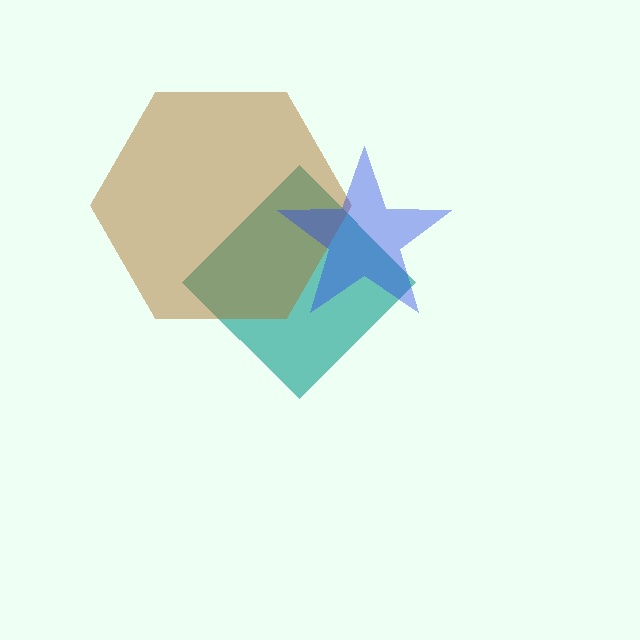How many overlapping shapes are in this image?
There are 3 overlapping shapes in the image.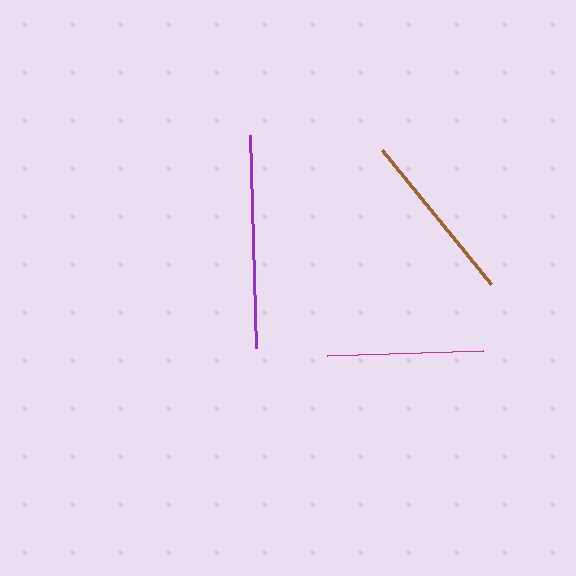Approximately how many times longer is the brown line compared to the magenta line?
The brown line is approximately 1.1 times the length of the magenta line.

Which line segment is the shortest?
The magenta line is the shortest at approximately 156 pixels.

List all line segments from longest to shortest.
From longest to shortest: purple, brown, magenta.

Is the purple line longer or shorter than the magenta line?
The purple line is longer than the magenta line.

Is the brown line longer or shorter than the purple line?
The purple line is longer than the brown line.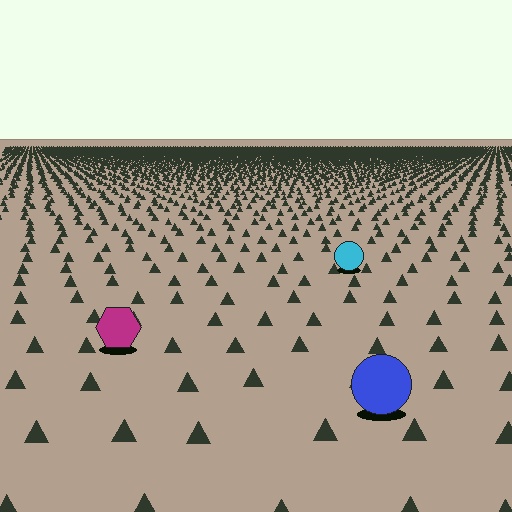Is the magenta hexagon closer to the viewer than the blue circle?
No. The blue circle is closer — you can tell from the texture gradient: the ground texture is coarser near it.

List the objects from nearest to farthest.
From nearest to farthest: the blue circle, the magenta hexagon, the cyan circle.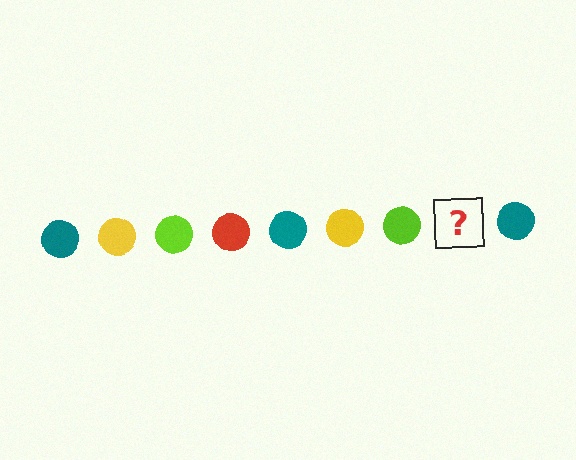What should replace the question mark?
The question mark should be replaced with a red circle.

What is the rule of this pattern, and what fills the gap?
The rule is that the pattern cycles through teal, yellow, lime, red circles. The gap should be filled with a red circle.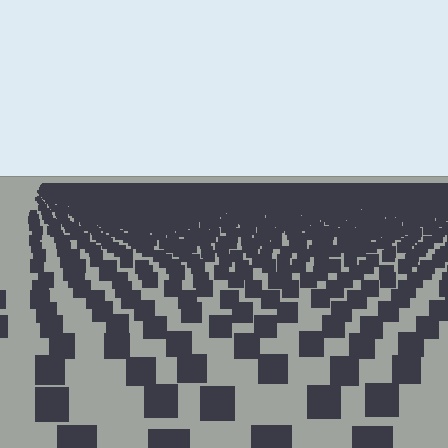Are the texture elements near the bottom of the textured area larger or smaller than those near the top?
Larger. Near the bottom, elements are closer to the viewer and appear at a bigger on-screen size.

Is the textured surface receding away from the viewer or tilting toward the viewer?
The surface is receding away from the viewer. Texture elements get smaller and denser toward the top.